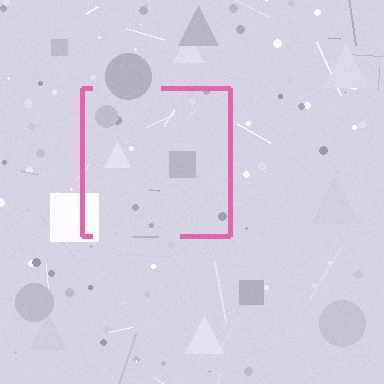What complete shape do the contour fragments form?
The contour fragments form a square.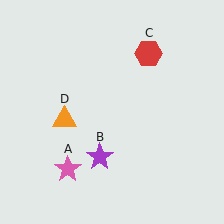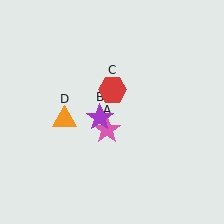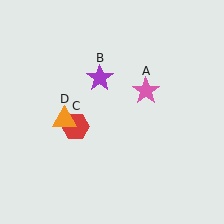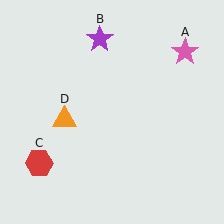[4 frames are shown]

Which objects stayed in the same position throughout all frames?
Orange triangle (object D) remained stationary.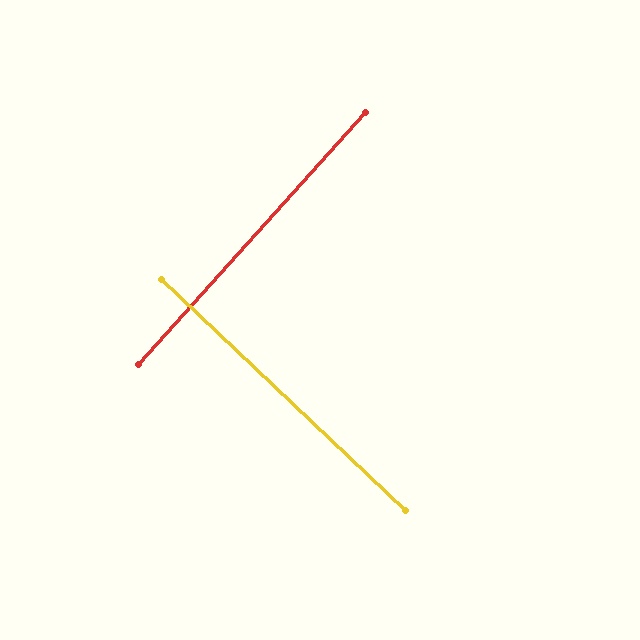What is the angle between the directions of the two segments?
Approximately 89 degrees.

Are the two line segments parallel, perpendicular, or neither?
Perpendicular — they meet at approximately 89°.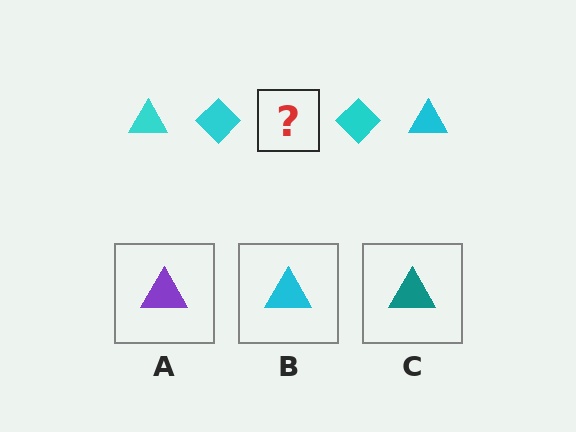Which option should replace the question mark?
Option B.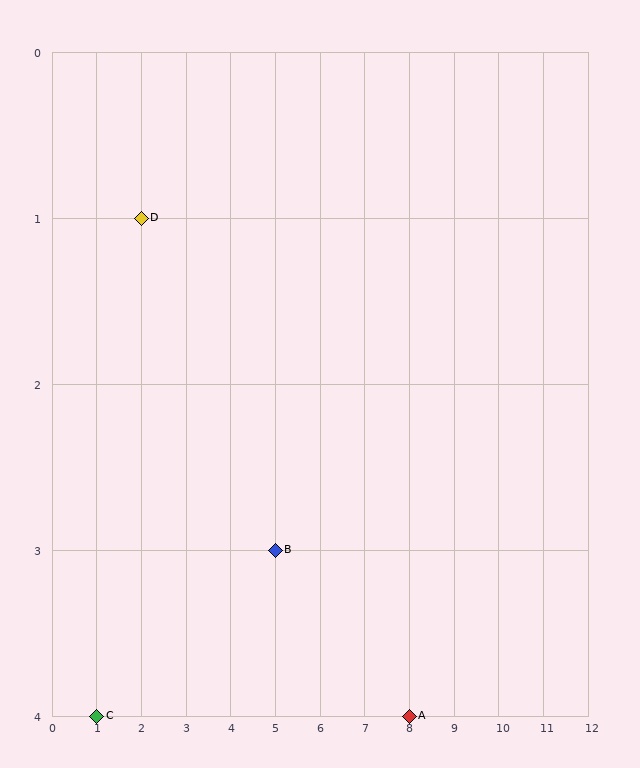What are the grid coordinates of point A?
Point A is at grid coordinates (8, 4).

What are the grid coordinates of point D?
Point D is at grid coordinates (2, 1).